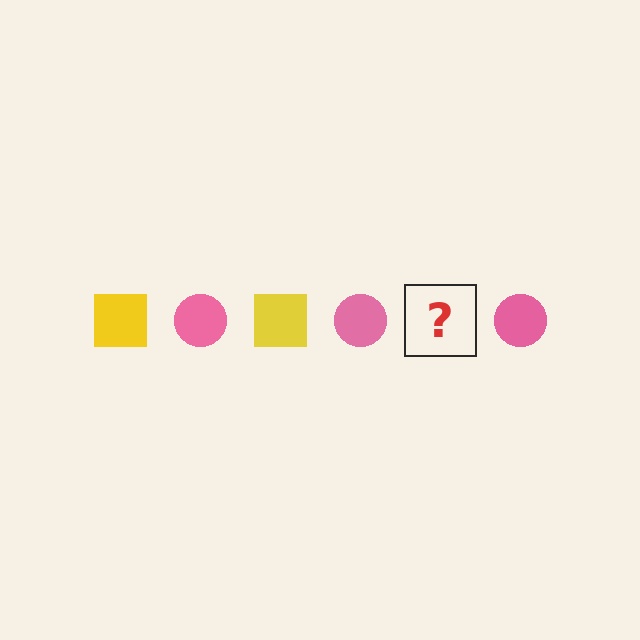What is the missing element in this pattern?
The missing element is a yellow square.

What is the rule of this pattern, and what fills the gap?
The rule is that the pattern alternates between yellow square and pink circle. The gap should be filled with a yellow square.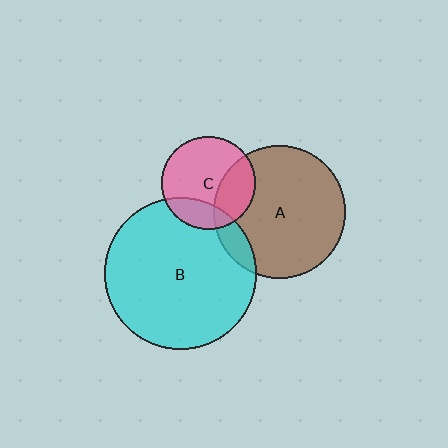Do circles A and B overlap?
Yes.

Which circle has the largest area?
Circle B (cyan).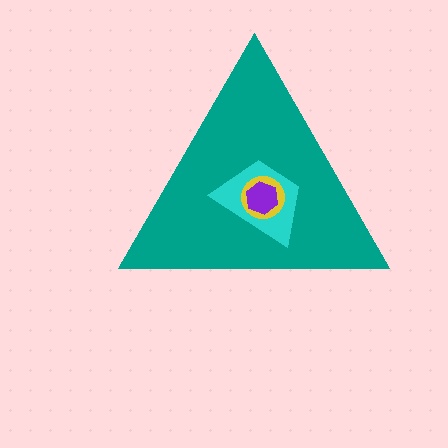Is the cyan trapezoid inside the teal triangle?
Yes.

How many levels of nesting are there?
4.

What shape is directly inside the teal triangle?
The cyan trapezoid.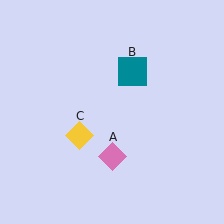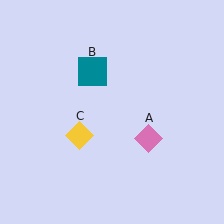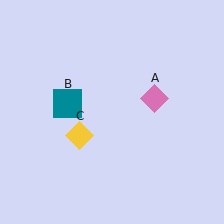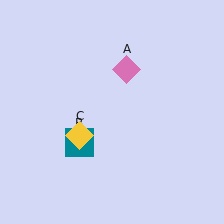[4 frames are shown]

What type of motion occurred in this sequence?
The pink diamond (object A), teal square (object B) rotated counterclockwise around the center of the scene.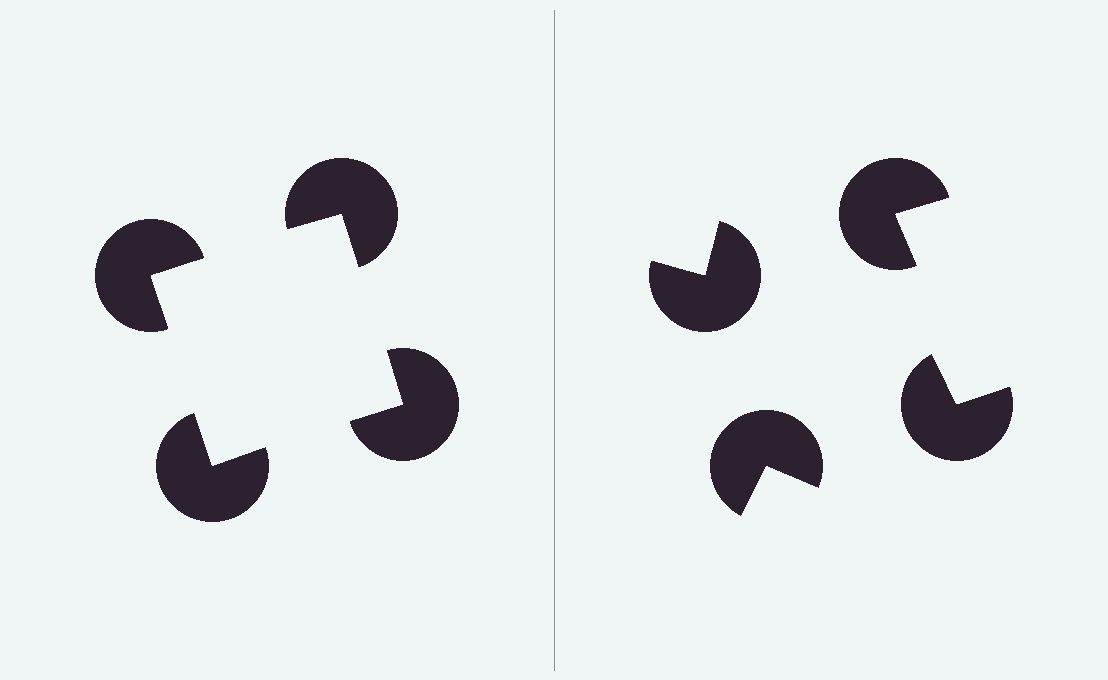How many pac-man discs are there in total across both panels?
8 — 4 on each side.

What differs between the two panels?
The pac-man discs are positioned identically on both sides; only the wedge orientations differ. On the left they align to a square; on the right they are misaligned.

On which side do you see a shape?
An illusory square appears on the left side. On the right side the wedge cuts are rotated, so no coherent shape forms.